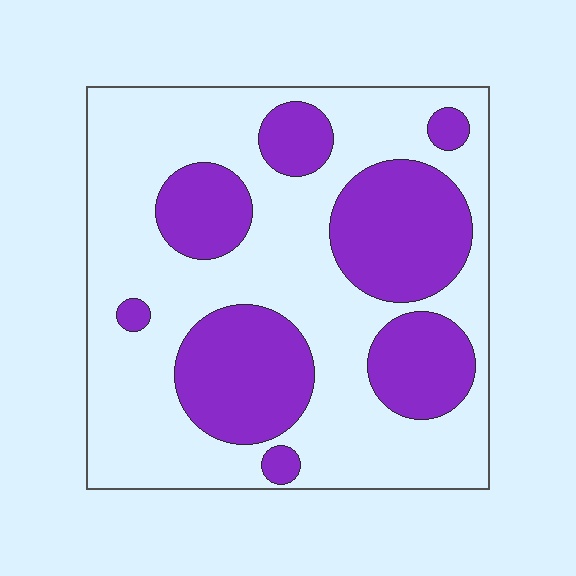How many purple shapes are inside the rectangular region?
8.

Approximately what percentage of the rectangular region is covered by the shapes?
Approximately 35%.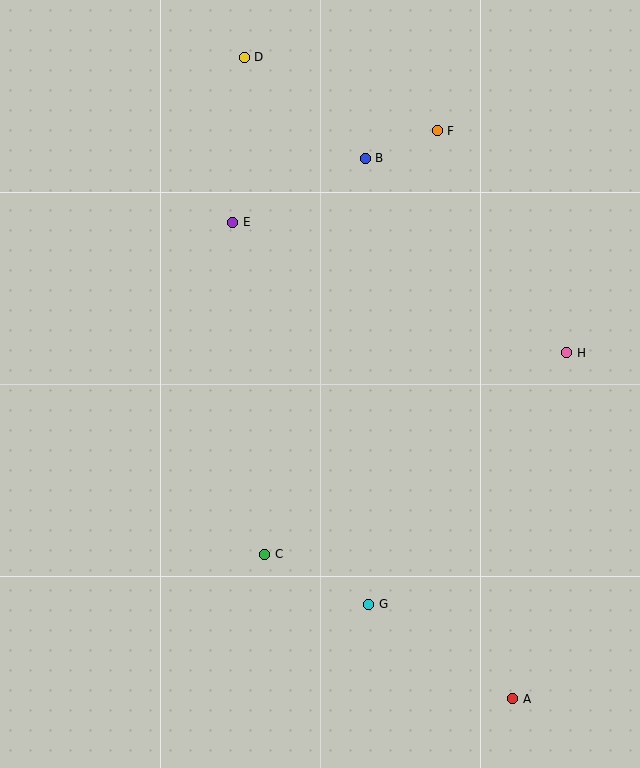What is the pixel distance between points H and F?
The distance between H and F is 257 pixels.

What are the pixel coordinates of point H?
Point H is at (567, 353).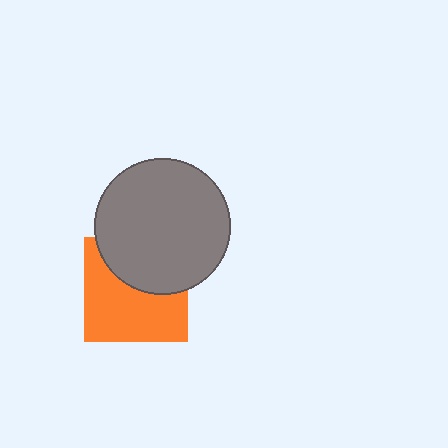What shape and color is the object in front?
The object in front is a gray circle.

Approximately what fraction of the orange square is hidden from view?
Roughly 40% of the orange square is hidden behind the gray circle.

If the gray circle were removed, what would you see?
You would see the complete orange square.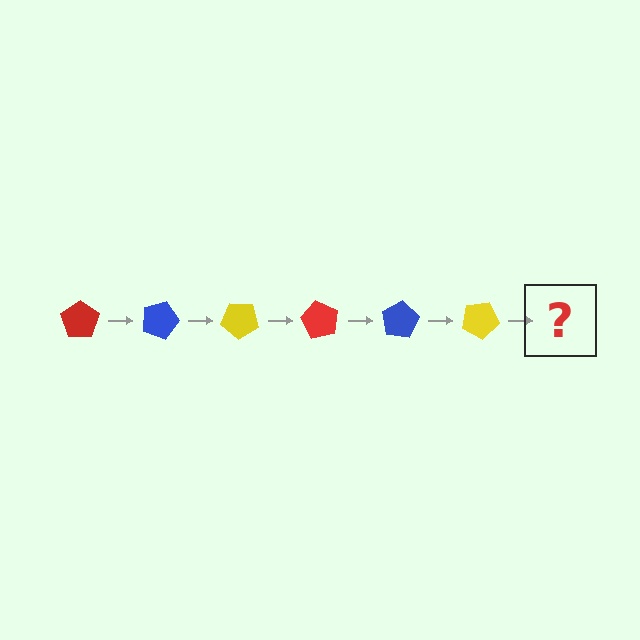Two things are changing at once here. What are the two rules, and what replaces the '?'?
The two rules are that it rotates 20 degrees each step and the color cycles through red, blue, and yellow. The '?' should be a red pentagon, rotated 120 degrees from the start.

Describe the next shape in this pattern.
It should be a red pentagon, rotated 120 degrees from the start.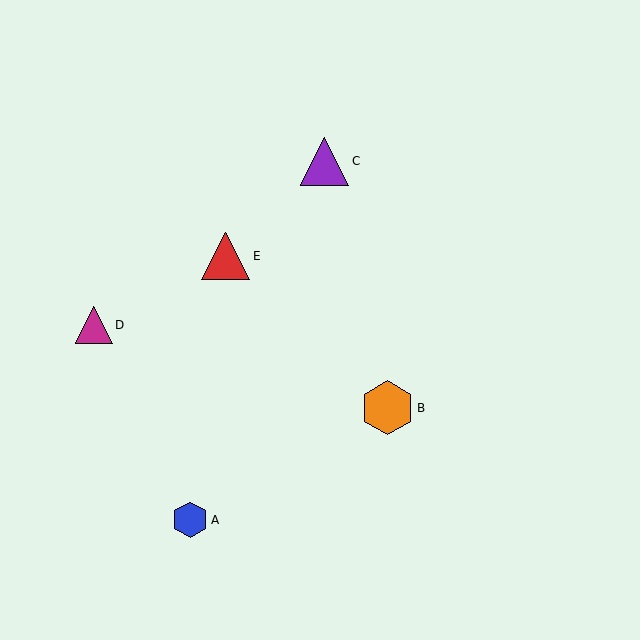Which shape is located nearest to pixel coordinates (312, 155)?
The purple triangle (labeled C) at (325, 161) is nearest to that location.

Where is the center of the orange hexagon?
The center of the orange hexagon is at (387, 408).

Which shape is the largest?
The orange hexagon (labeled B) is the largest.